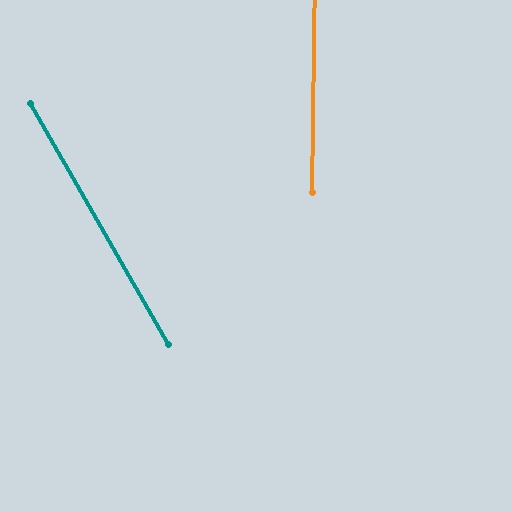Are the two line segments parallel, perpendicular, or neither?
Neither parallel nor perpendicular — they differ by about 31°.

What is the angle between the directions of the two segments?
Approximately 31 degrees.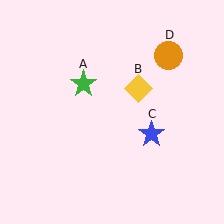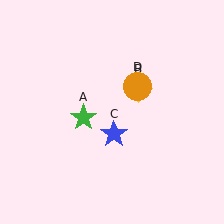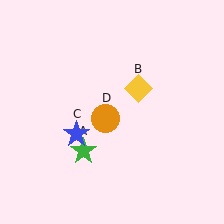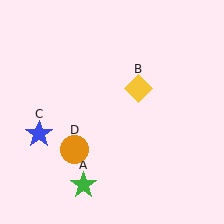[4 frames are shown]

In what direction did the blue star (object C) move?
The blue star (object C) moved left.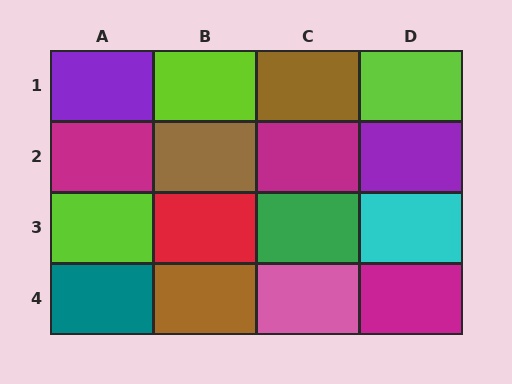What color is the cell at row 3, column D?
Cyan.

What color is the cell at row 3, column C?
Green.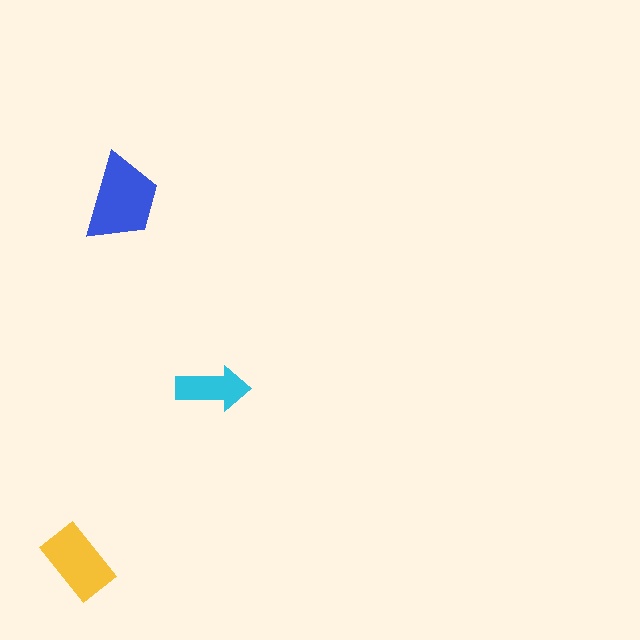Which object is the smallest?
The cyan arrow.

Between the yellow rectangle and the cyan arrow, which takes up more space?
The yellow rectangle.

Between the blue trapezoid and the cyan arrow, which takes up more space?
The blue trapezoid.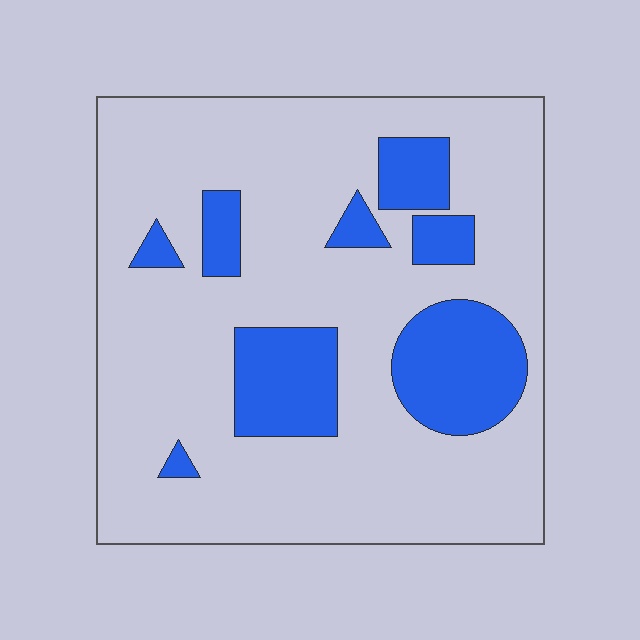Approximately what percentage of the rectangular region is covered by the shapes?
Approximately 20%.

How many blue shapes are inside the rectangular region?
8.